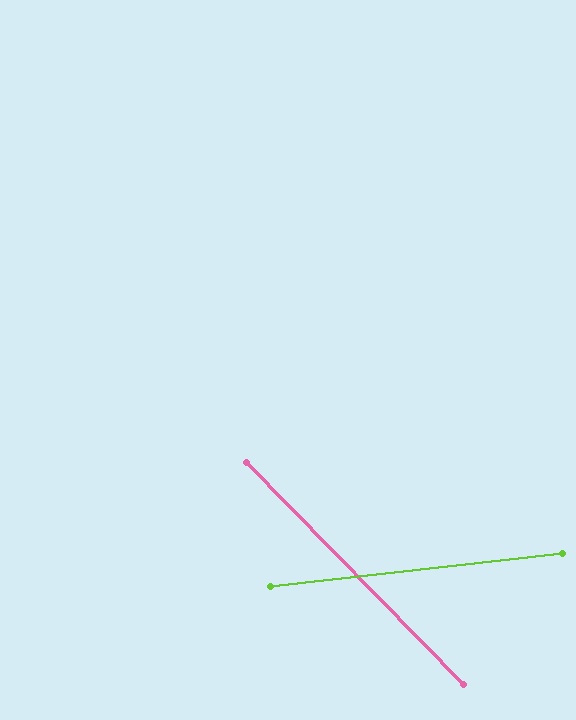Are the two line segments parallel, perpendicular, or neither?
Neither parallel nor perpendicular — they differ by about 52°.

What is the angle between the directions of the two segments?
Approximately 52 degrees.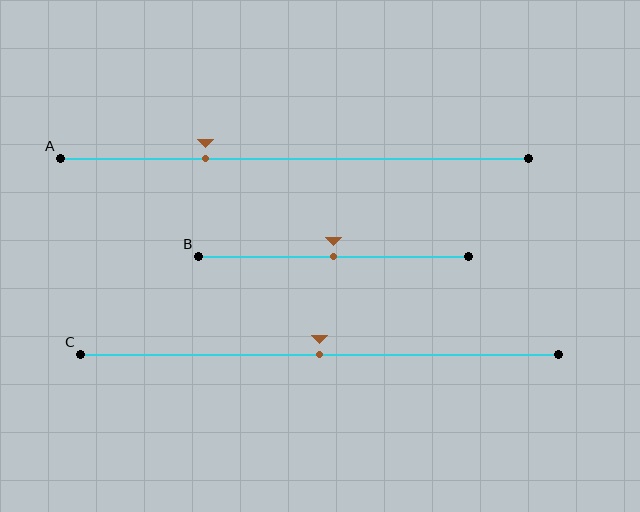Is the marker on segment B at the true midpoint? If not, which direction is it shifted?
Yes, the marker on segment B is at the true midpoint.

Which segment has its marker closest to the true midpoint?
Segment B has its marker closest to the true midpoint.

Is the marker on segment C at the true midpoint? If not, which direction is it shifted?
Yes, the marker on segment C is at the true midpoint.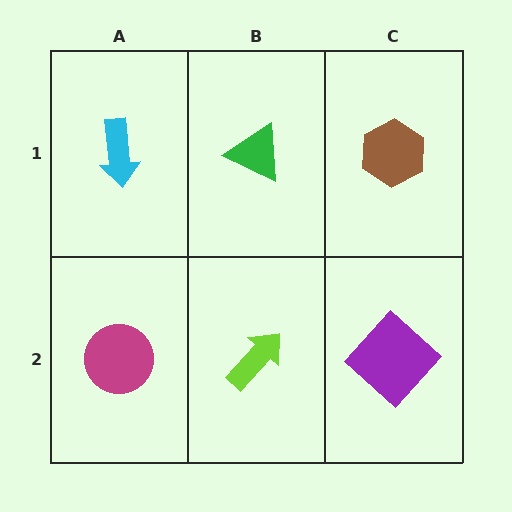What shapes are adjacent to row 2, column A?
A cyan arrow (row 1, column A), a lime arrow (row 2, column B).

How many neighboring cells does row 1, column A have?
2.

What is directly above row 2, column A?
A cyan arrow.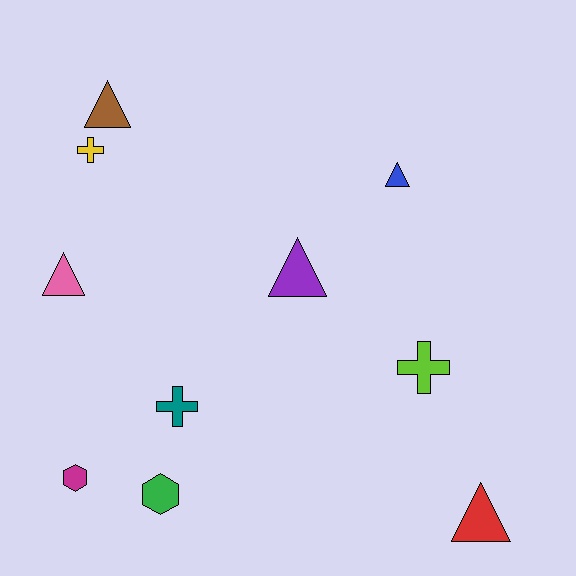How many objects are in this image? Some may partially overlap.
There are 10 objects.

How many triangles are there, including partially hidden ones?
There are 5 triangles.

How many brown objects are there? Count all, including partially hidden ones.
There is 1 brown object.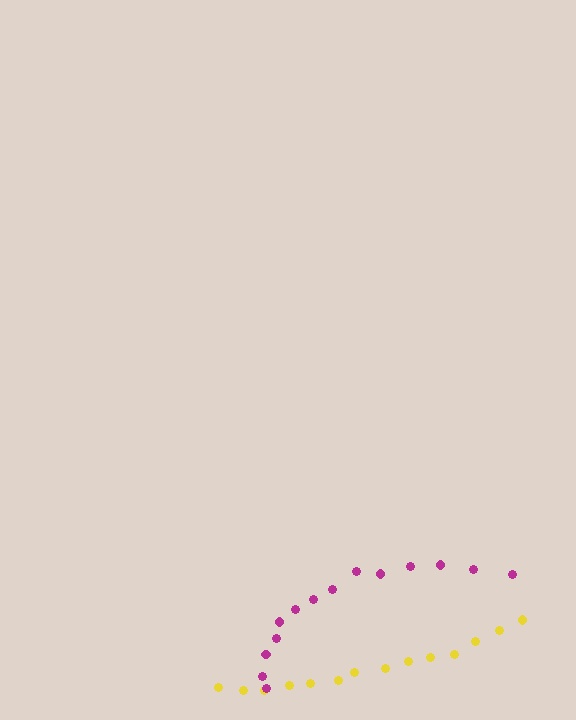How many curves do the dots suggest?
There are 2 distinct paths.